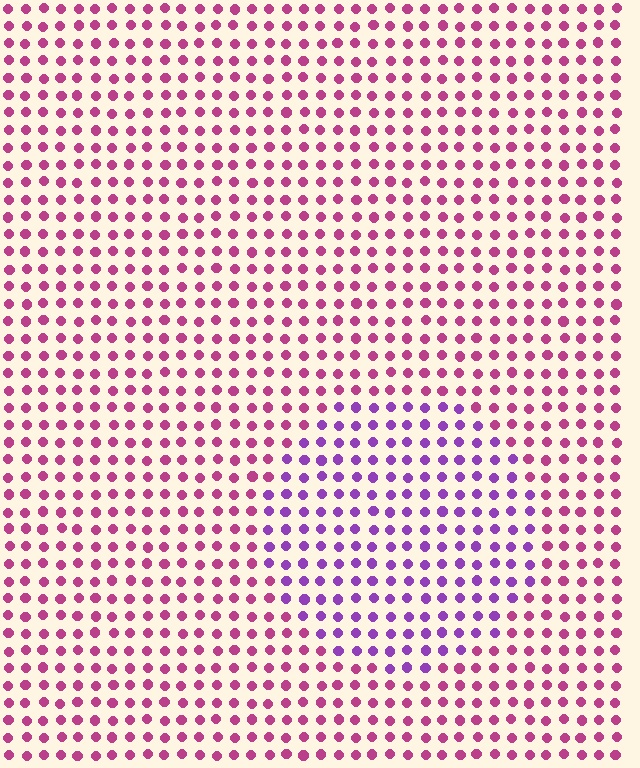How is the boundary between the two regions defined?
The boundary is defined purely by a slight shift in hue (about 43 degrees). Spacing, size, and orientation are identical on both sides.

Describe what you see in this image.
The image is filled with small magenta elements in a uniform arrangement. A circle-shaped region is visible where the elements are tinted to a slightly different hue, forming a subtle color boundary.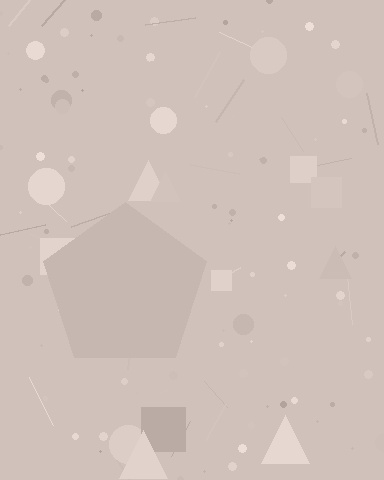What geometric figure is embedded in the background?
A pentagon is embedded in the background.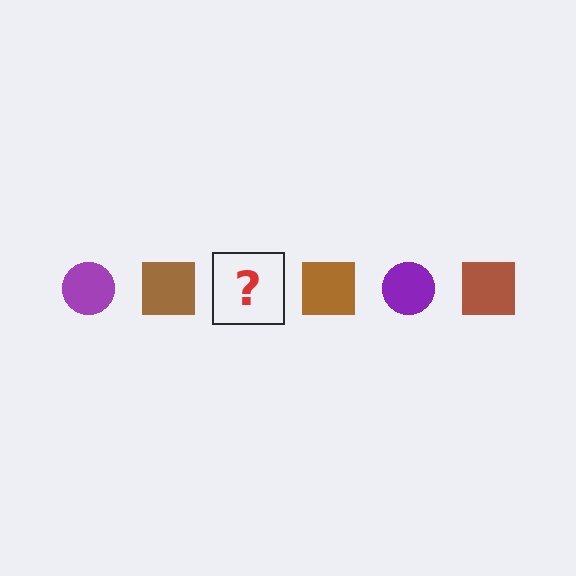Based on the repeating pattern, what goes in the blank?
The blank should be a purple circle.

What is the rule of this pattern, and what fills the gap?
The rule is that the pattern alternates between purple circle and brown square. The gap should be filled with a purple circle.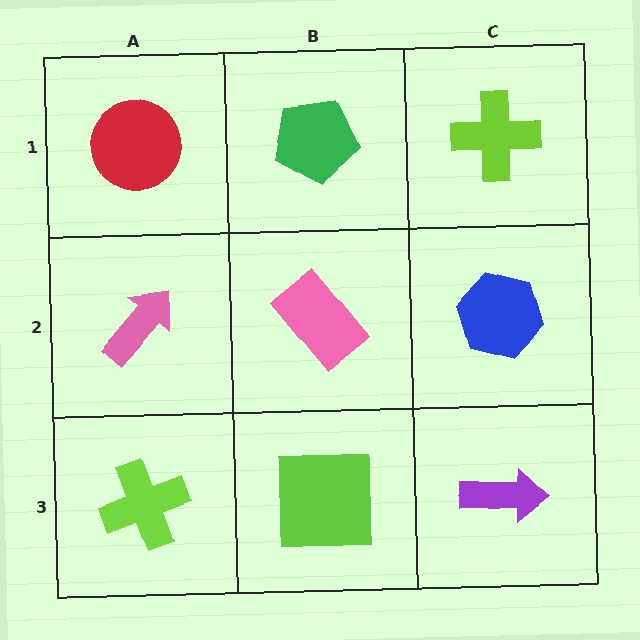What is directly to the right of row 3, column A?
A lime square.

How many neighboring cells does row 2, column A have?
3.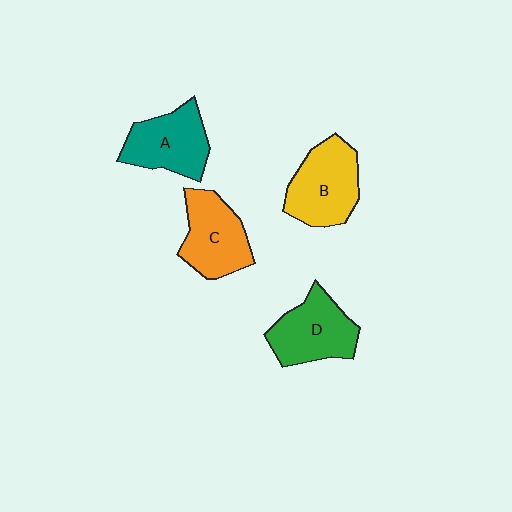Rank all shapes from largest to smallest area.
From largest to smallest: B (yellow), D (green), C (orange), A (teal).